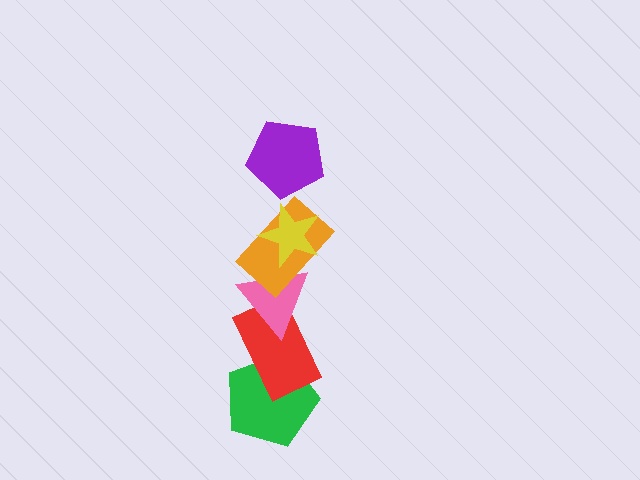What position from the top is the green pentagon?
The green pentagon is 6th from the top.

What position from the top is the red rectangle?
The red rectangle is 5th from the top.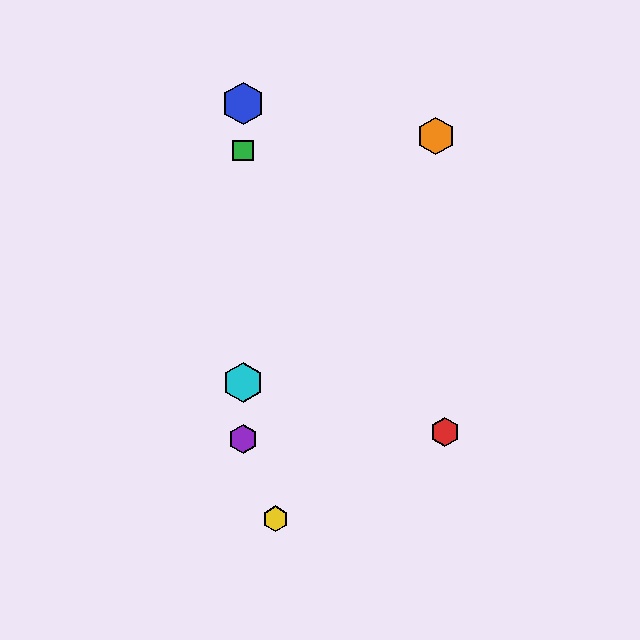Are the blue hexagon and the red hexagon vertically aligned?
No, the blue hexagon is at x≈243 and the red hexagon is at x≈445.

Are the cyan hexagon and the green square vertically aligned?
Yes, both are at x≈243.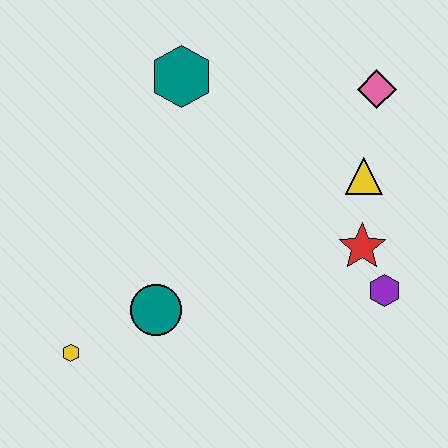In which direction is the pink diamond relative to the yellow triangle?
The pink diamond is above the yellow triangle.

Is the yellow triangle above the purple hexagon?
Yes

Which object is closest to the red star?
The purple hexagon is closest to the red star.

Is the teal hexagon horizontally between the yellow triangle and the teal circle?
Yes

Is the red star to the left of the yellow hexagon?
No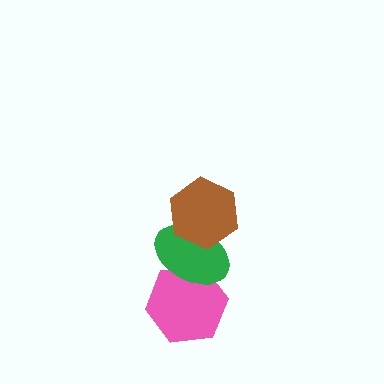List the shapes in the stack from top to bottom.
From top to bottom: the brown hexagon, the green ellipse, the pink hexagon.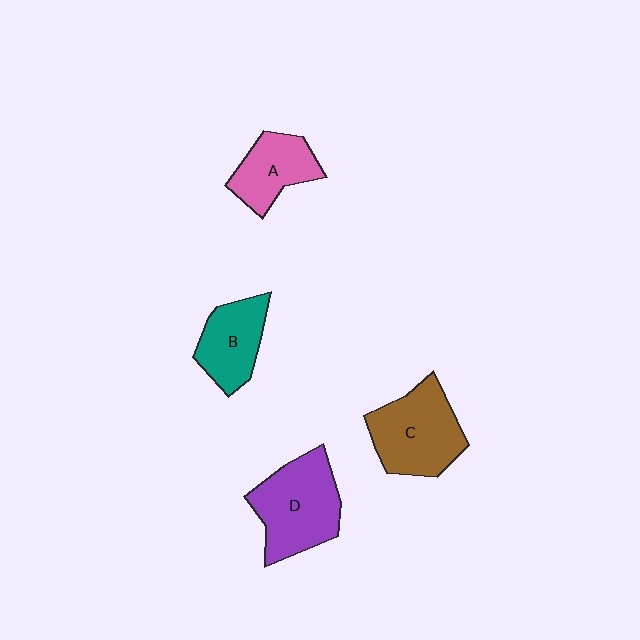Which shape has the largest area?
Shape D (purple).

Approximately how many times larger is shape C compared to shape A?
Approximately 1.5 times.